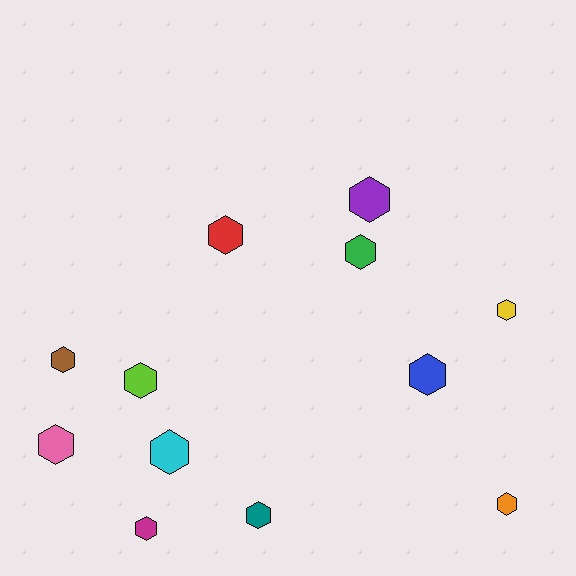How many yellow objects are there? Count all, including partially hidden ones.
There is 1 yellow object.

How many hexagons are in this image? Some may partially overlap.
There are 12 hexagons.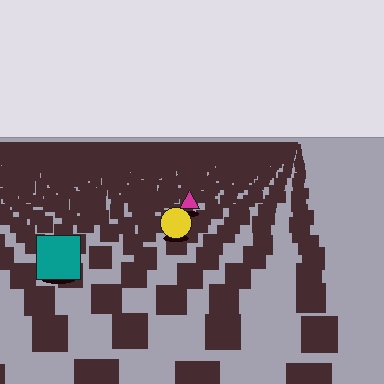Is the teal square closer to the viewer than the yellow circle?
Yes. The teal square is closer — you can tell from the texture gradient: the ground texture is coarser near it.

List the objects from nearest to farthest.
From nearest to farthest: the teal square, the yellow circle, the magenta triangle.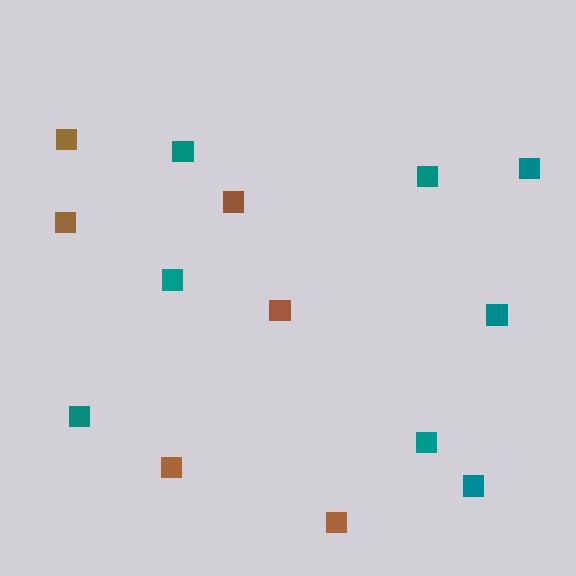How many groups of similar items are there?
There are 2 groups: one group of brown squares (6) and one group of teal squares (8).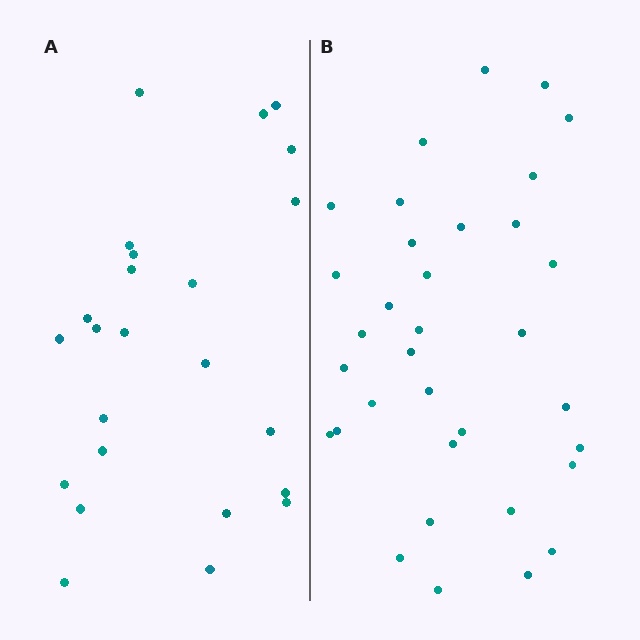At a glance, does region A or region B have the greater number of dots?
Region B (the right region) has more dots.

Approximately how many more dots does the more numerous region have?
Region B has roughly 10 or so more dots than region A.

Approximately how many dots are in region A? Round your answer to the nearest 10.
About 20 dots. (The exact count is 24, which rounds to 20.)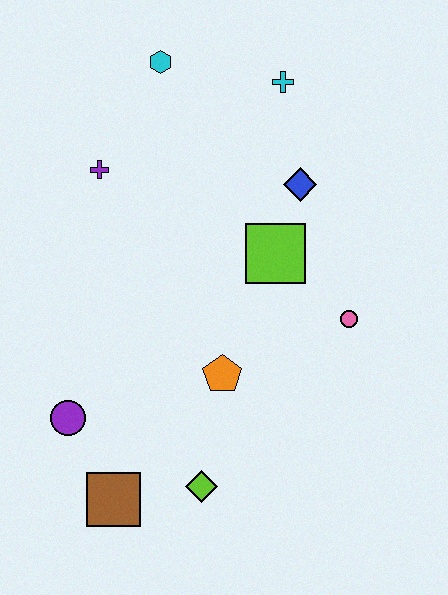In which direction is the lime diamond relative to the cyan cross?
The lime diamond is below the cyan cross.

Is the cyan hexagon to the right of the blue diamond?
No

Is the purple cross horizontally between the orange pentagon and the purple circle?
Yes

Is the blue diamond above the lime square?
Yes